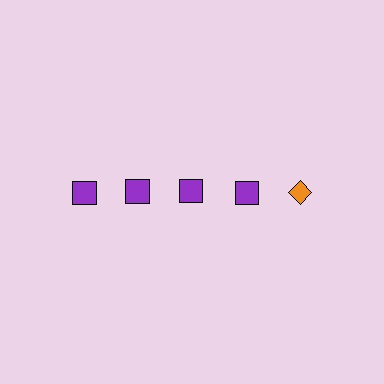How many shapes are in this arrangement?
There are 5 shapes arranged in a grid pattern.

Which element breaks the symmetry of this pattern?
The orange diamond in the top row, rightmost column breaks the symmetry. All other shapes are purple squares.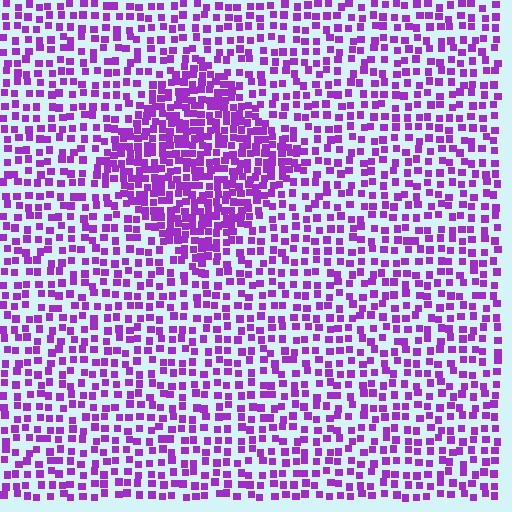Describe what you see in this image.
The image contains small purple elements arranged at two different densities. A diamond-shaped region is visible where the elements are more densely packed than the surrounding area.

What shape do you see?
I see a diamond.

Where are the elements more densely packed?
The elements are more densely packed inside the diamond boundary.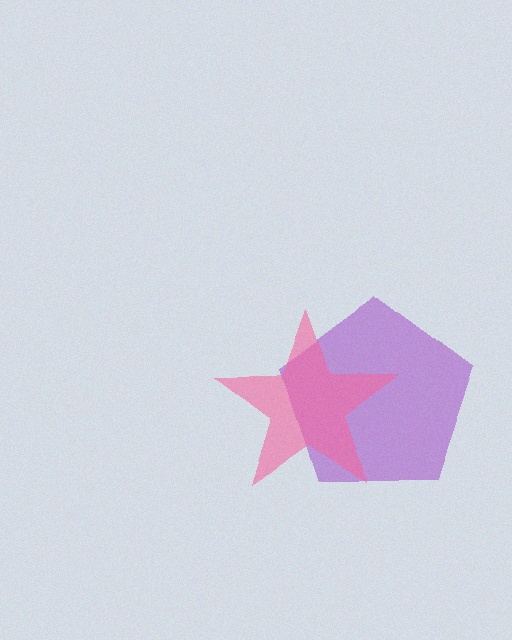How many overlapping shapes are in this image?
There are 2 overlapping shapes in the image.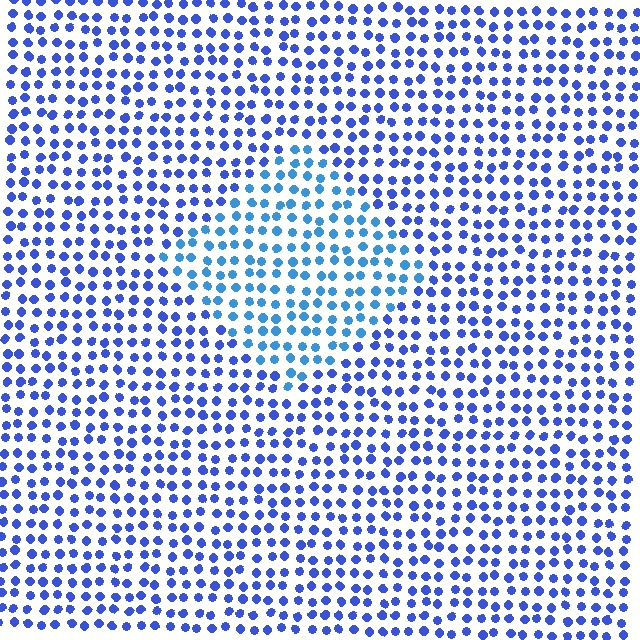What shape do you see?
I see a diamond.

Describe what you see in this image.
The image is filled with small blue elements in a uniform arrangement. A diamond-shaped region is visible where the elements are tinted to a slightly different hue, forming a subtle color boundary.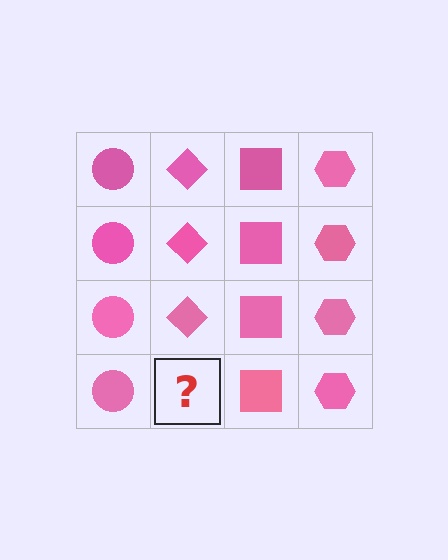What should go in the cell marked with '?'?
The missing cell should contain a pink diamond.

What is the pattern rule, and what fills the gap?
The rule is that each column has a consistent shape. The gap should be filled with a pink diamond.